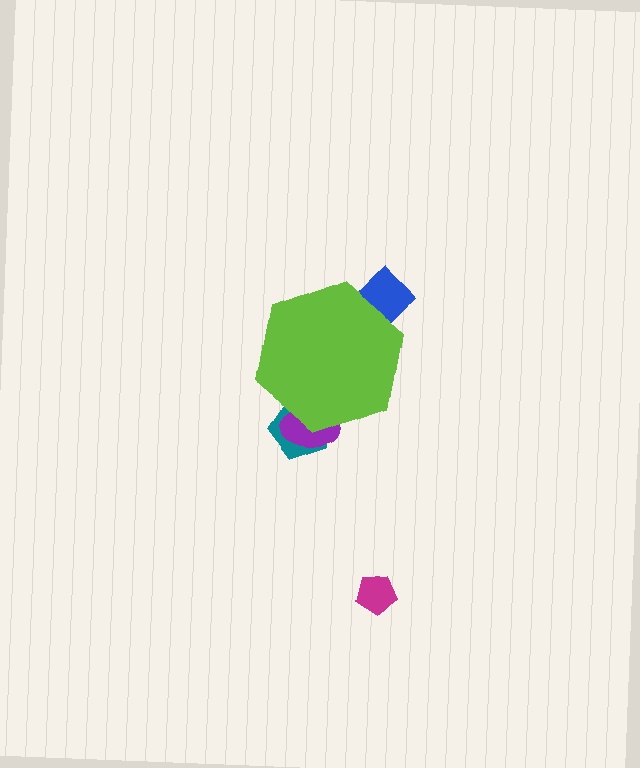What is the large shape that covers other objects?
A lime hexagon.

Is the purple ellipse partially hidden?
Yes, the purple ellipse is partially hidden behind the lime hexagon.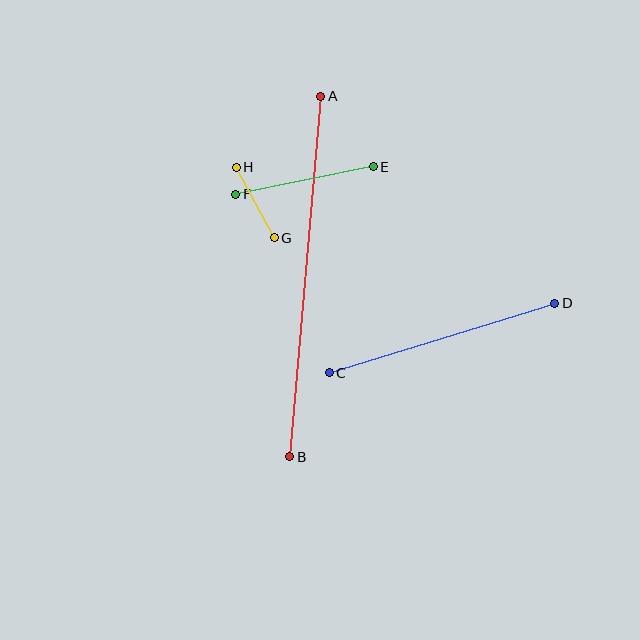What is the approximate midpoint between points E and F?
The midpoint is at approximately (305, 180) pixels.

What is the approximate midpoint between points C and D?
The midpoint is at approximately (442, 338) pixels.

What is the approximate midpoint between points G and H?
The midpoint is at approximately (255, 203) pixels.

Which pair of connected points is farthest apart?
Points A and B are farthest apart.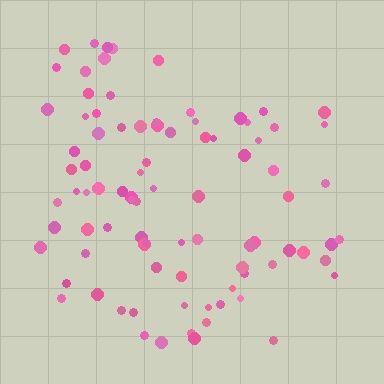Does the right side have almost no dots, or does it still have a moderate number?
Still a moderate number, just noticeably fewer than the left.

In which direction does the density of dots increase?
From right to left, with the left side densest.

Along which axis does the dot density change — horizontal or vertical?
Horizontal.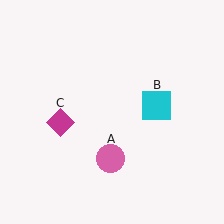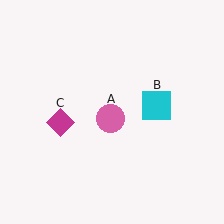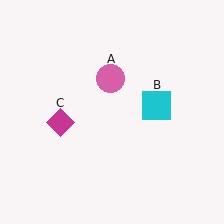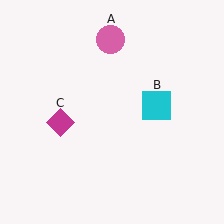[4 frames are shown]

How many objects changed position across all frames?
1 object changed position: pink circle (object A).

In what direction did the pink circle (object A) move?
The pink circle (object A) moved up.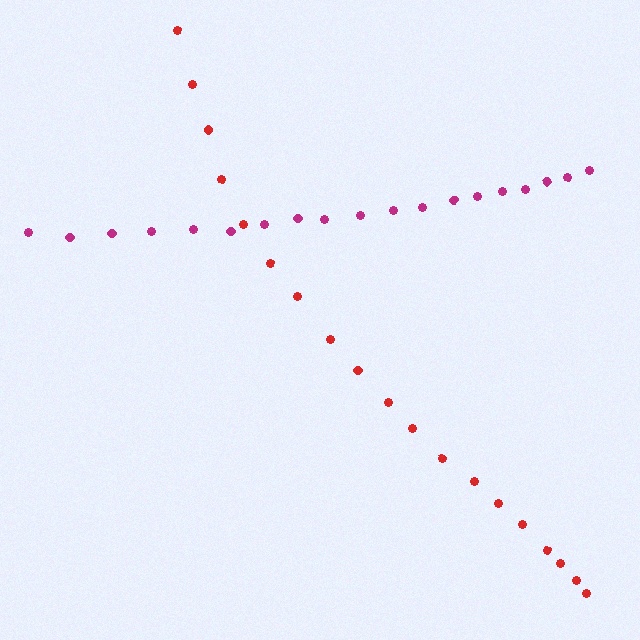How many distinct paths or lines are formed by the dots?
There are 2 distinct paths.